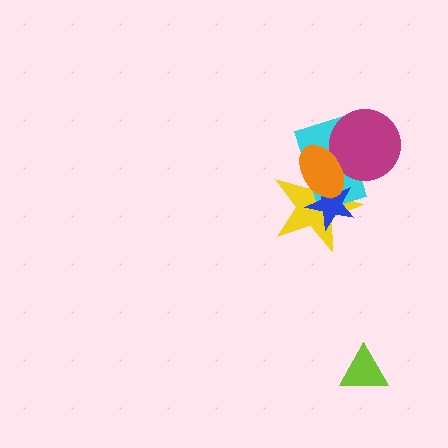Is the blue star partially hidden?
Yes, it is partially covered by another shape.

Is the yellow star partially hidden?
Yes, it is partially covered by another shape.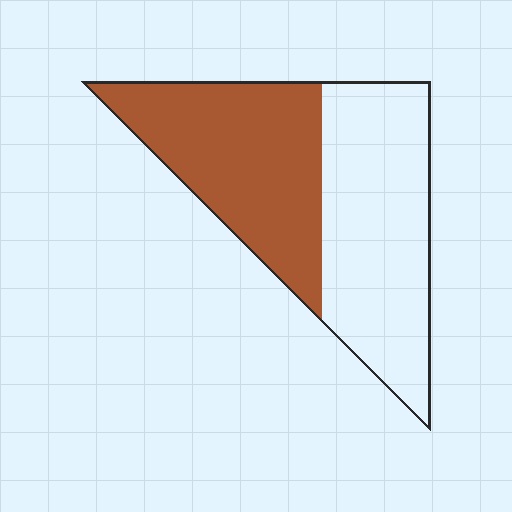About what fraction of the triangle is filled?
About one half (1/2).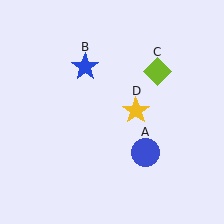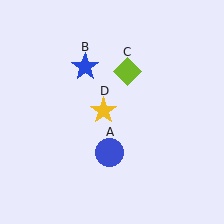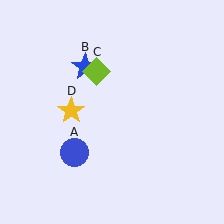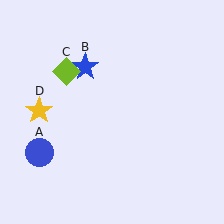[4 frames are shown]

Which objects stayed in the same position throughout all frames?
Blue star (object B) remained stationary.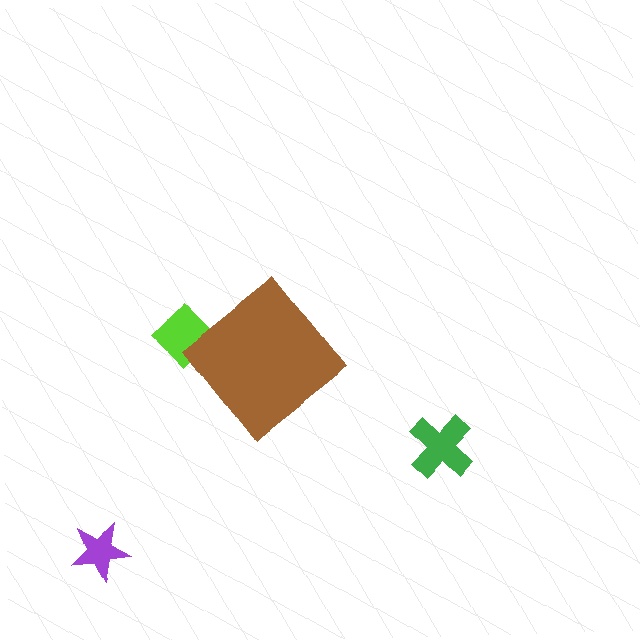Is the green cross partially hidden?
No, the green cross is fully visible.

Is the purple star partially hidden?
No, the purple star is fully visible.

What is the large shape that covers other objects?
A brown diamond.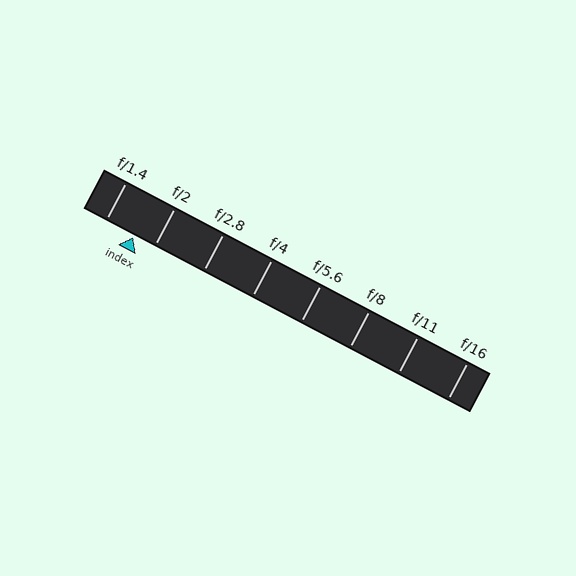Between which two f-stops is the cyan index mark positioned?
The index mark is between f/1.4 and f/2.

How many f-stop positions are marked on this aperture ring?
There are 8 f-stop positions marked.